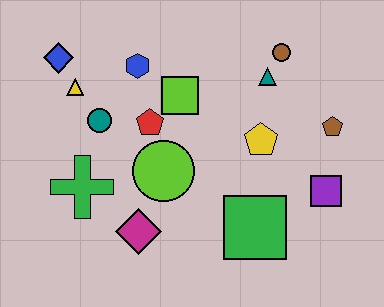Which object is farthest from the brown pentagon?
The blue diamond is farthest from the brown pentagon.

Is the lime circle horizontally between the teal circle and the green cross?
No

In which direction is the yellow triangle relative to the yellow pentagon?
The yellow triangle is to the left of the yellow pentagon.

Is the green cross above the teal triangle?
No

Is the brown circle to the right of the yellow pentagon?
Yes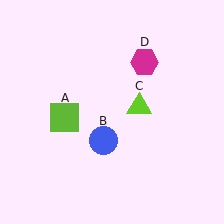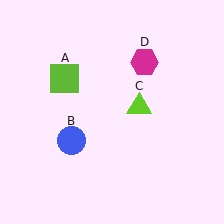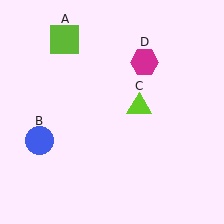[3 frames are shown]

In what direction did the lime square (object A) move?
The lime square (object A) moved up.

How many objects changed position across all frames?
2 objects changed position: lime square (object A), blue circle (object B).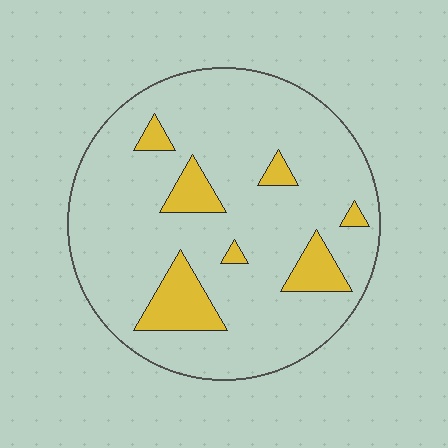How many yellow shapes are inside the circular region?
7.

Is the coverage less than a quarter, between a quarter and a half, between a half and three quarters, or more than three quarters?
Less than a quarter.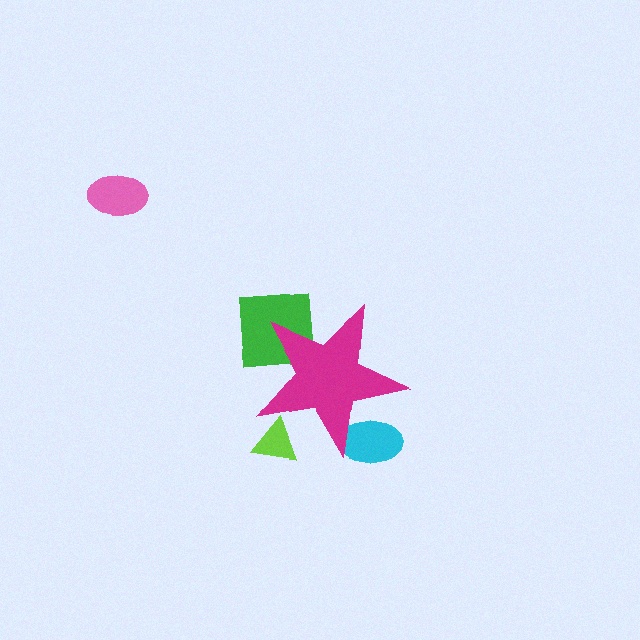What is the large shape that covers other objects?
A magenta star.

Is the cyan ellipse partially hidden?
Yes, the cyan ellipse is partially hidden behind the magenta star.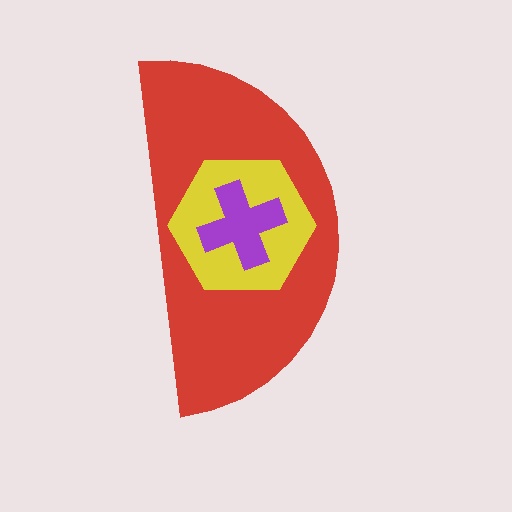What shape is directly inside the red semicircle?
The yellow hexagon.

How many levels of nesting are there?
3.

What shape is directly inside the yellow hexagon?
The purple cross.